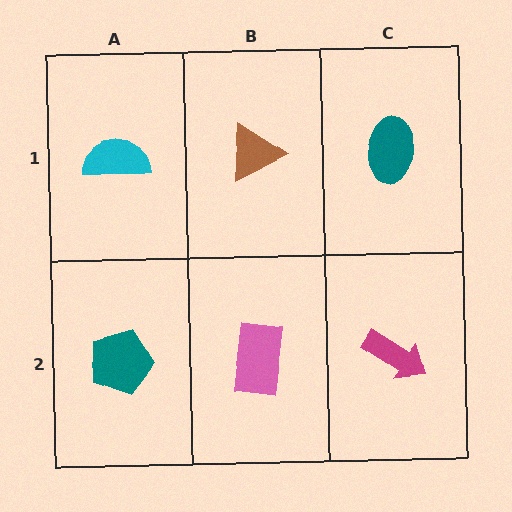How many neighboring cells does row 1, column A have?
2.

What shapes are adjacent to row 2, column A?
A cyan semicircle (row 1, column A), a pink rectangle (row 2, column B).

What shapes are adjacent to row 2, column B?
A brown triangle (row 1, column B), a teal pentagon (row 2, column A), a magenta arrow (row 2, column C).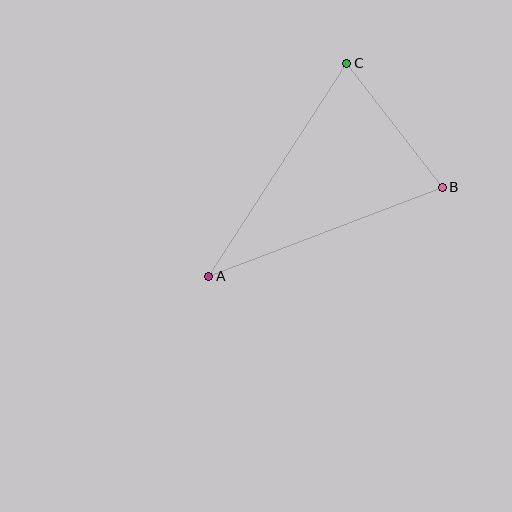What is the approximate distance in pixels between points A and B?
The distance between A and B is approximately 250 pixels.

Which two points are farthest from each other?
Points A and C are farthest from each other.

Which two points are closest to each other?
Points B and C are closest to each other.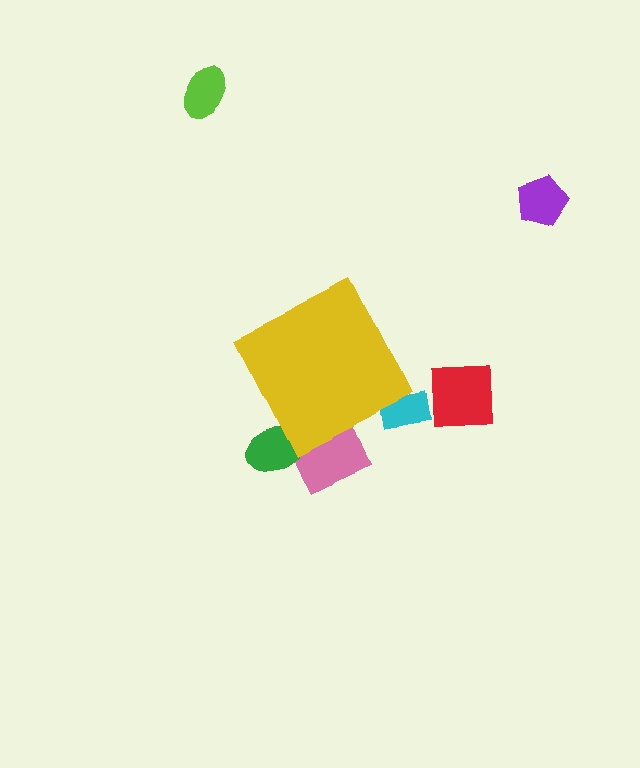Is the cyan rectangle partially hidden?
Yes, the cyan rectangle is partially hidden behind the yellow diamond.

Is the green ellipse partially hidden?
Yes, the green ellipse is partially hidden behind the yellow diamond.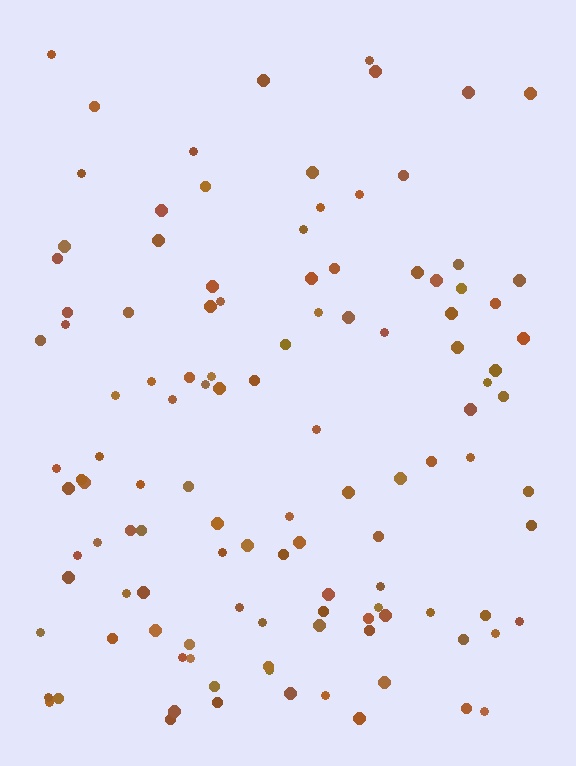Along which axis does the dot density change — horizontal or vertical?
Vertical.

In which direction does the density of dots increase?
From top to bottom, with the bottom side densest.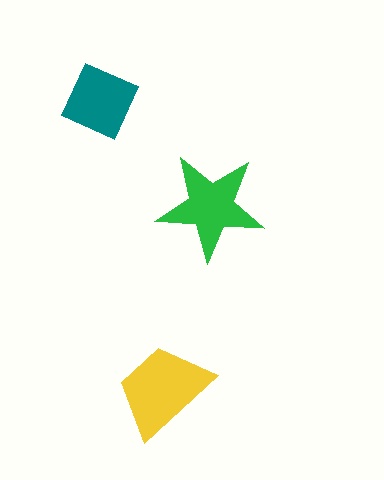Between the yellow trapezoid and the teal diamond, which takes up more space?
The yellow trapezoid.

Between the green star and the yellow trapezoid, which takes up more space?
The yellow trapezoid.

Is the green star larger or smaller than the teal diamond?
Larger.